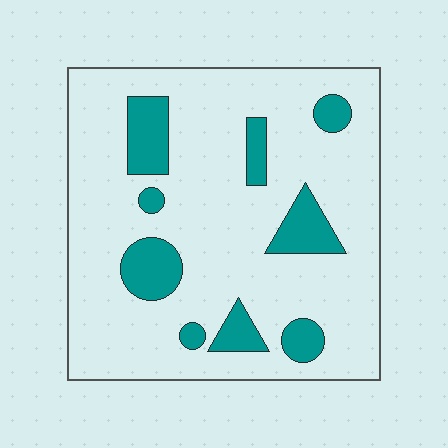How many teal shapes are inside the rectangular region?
9.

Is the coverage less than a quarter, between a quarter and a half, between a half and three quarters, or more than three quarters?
Less than a quarter.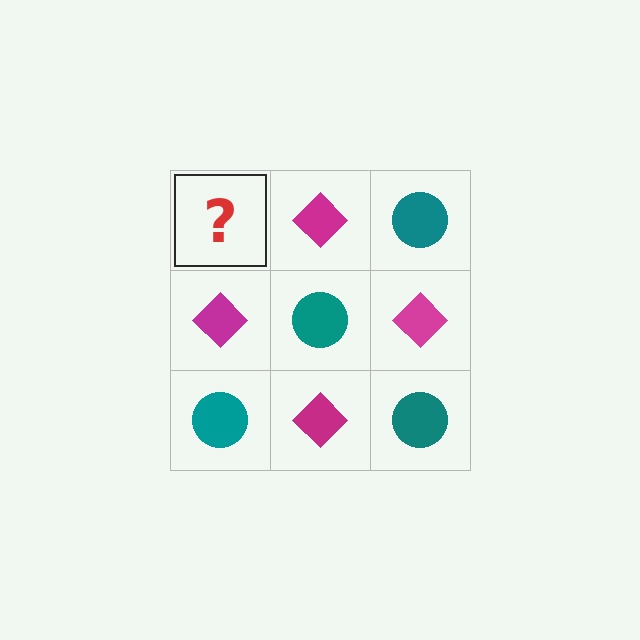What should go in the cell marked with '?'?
The missing cell should contain a teal circle.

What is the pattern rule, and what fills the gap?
The rule is that it alternates teal circle and magenta diamond in a checkerboard pattern. The gap should be filled with a teal circle.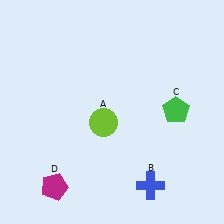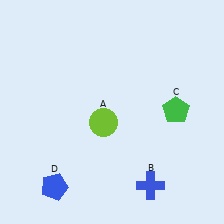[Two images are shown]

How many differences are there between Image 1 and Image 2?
There is 1 difference between the two images.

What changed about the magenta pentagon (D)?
In Image 1, D is magenta. In Image 2, it changed to blue.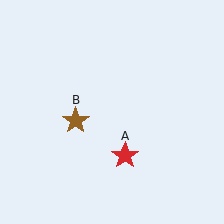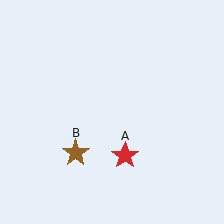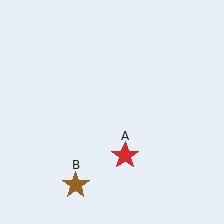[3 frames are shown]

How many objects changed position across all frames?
1 object changed position: brown star (object B).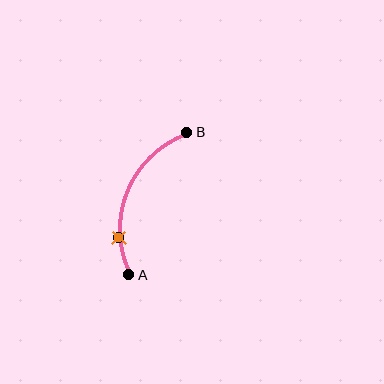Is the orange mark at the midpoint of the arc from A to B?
No. The orange mark lies on the arc but is closer to endpoint A. The arc midpoint would be at the point on the curve equidistant along the arc from both A and B.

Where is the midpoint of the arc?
The arc midpoint is the point on the curve farthest from the straight line joining A and B. It sits to the left of that line.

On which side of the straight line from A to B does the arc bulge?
The arc bulges to the left of the straight line connecting A and B.